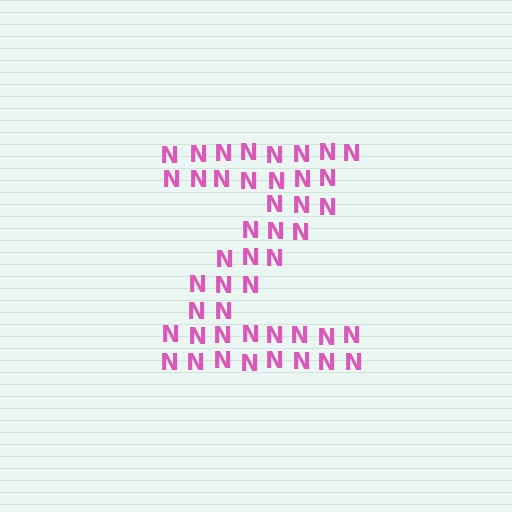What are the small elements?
The small elements are letter N's.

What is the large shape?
The large shape is the letter Z.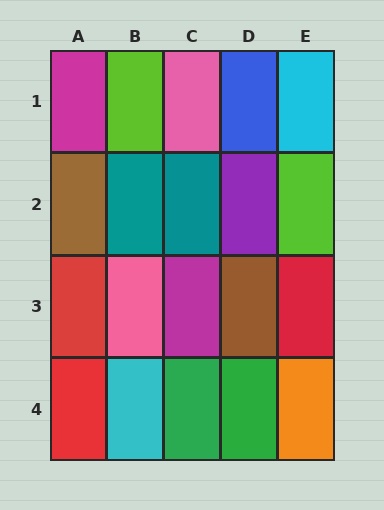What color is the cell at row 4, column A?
Red.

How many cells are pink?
2 cells are pink.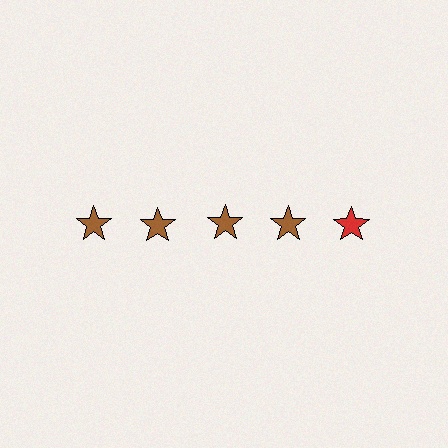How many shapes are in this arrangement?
There are 5 shapes arranged in a grid pattern.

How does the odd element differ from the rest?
It has a different color: red instead of brown.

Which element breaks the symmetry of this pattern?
The red star in the top row, rightmost column breaks the symmetry. All other shapes are brown stars.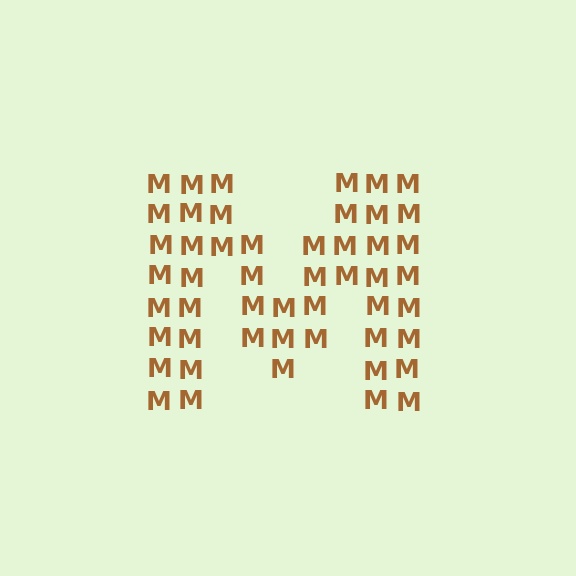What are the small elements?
The small elements are letter M's.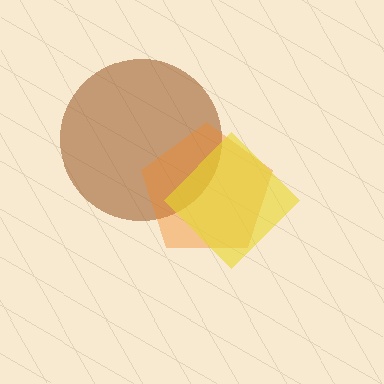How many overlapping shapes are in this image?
There are 3 overlapping shapes in the image.